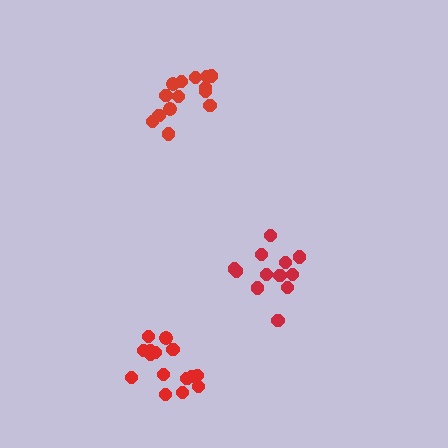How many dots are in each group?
Group 1: 12 dots, Group 2: 14 dots, Group 3: 15 dots (41 total).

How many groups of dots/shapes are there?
There are 3 groups.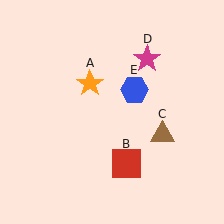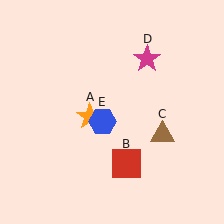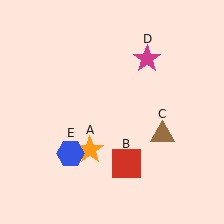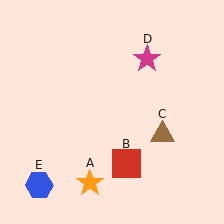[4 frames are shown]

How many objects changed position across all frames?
2 objects changed position: orange star (object A), blue hexagon (object E).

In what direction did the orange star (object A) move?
The orange star (object A) moved down.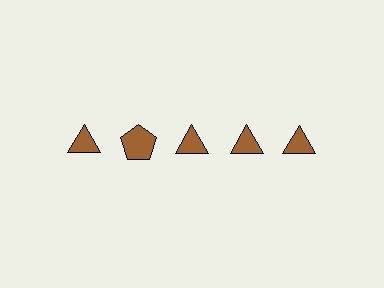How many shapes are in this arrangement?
There are 5 shapes arranged in a grid pattern.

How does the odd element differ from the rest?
It has a different shape: pentagon instead of triangle.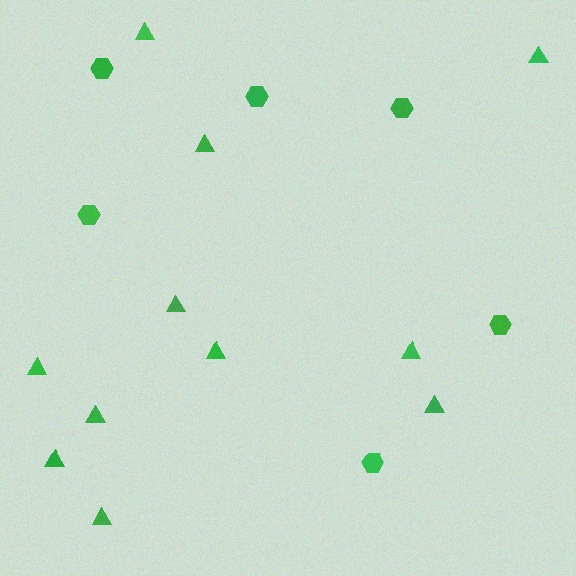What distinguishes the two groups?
There are 2 groups: one group of hexagons (6) and one group of triangles (11).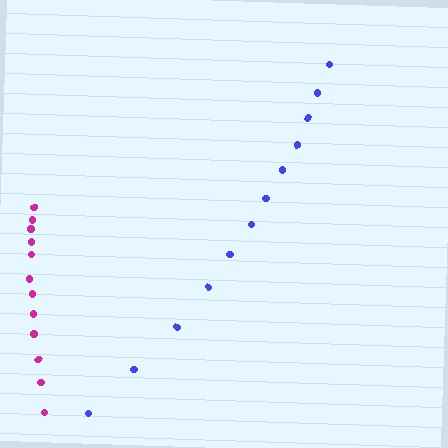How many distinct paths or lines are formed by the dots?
There are 2 distinct paths.